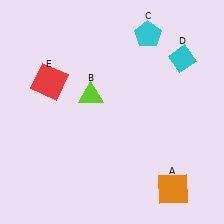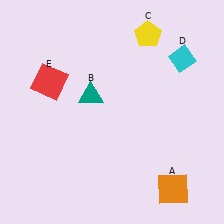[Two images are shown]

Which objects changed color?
B changed from lime to teal. C changed from cyan to yellow.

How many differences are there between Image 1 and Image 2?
There are 2 differences between the two images.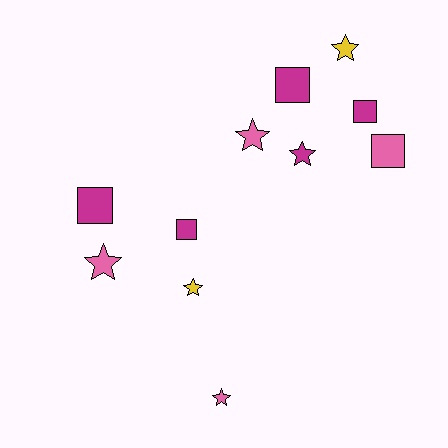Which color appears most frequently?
Magenta, with 5 objects.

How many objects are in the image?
There are 11 objects.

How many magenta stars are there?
There is 1 magenta star.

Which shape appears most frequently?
Star, with 6 objects.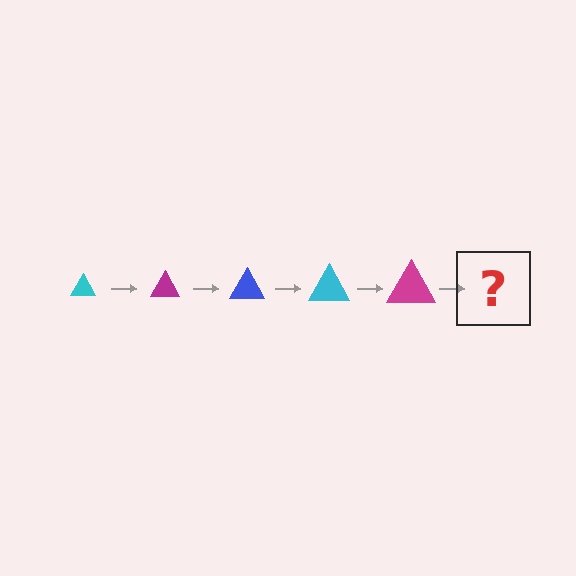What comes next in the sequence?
The next element should be a blue triangle, larger than the previous one.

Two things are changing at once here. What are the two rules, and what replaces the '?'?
The two rules are that the triangle grows larger each step and the color cycles through cyan, magenta, and blue. The '?' should be a blue triangle, larger than the previous one.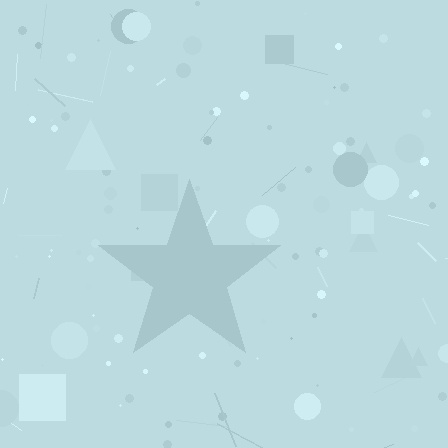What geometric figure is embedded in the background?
A star is embedded in the background.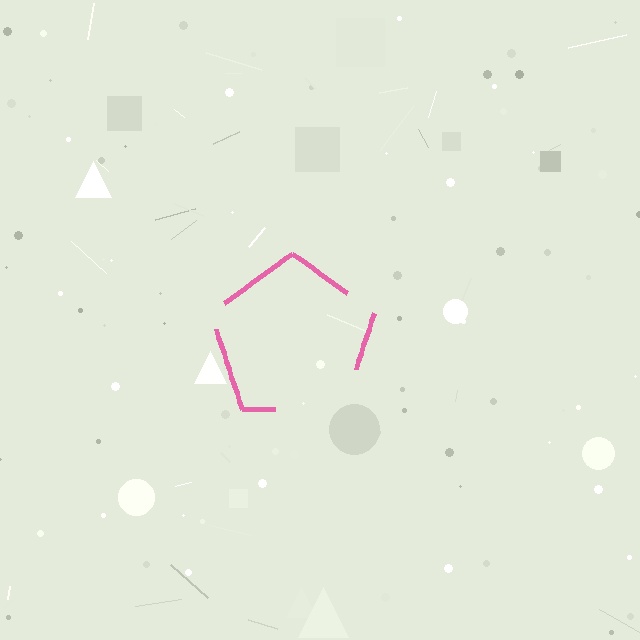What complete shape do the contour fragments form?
The contour fragments form a pentagon.